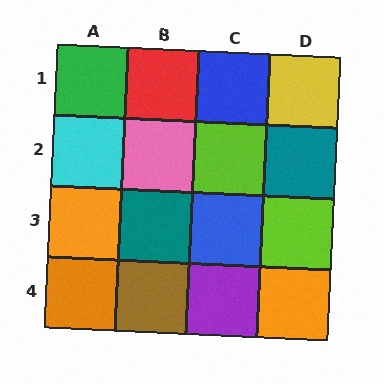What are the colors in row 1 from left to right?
Green, red, blue, yellow.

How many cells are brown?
1 cell is brown.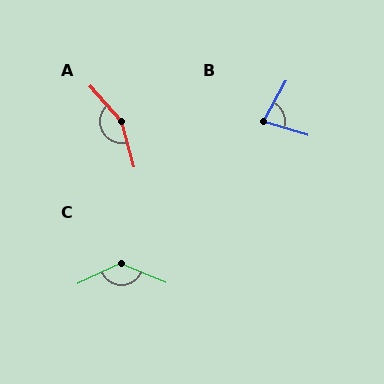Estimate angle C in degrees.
Approximately 133 degrees.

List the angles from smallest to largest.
B (77°), C (133°), A (153°).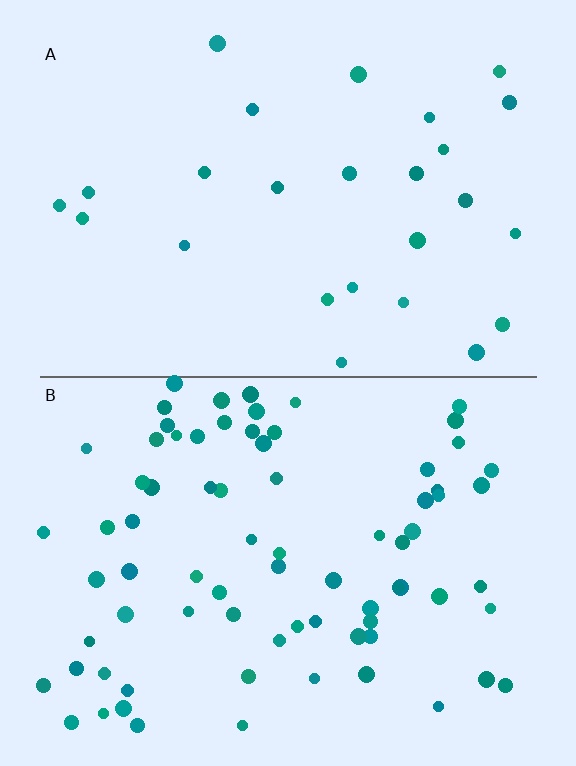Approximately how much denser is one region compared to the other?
Approximately 3.0× — region B over region A.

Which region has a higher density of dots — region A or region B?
B (the bottom).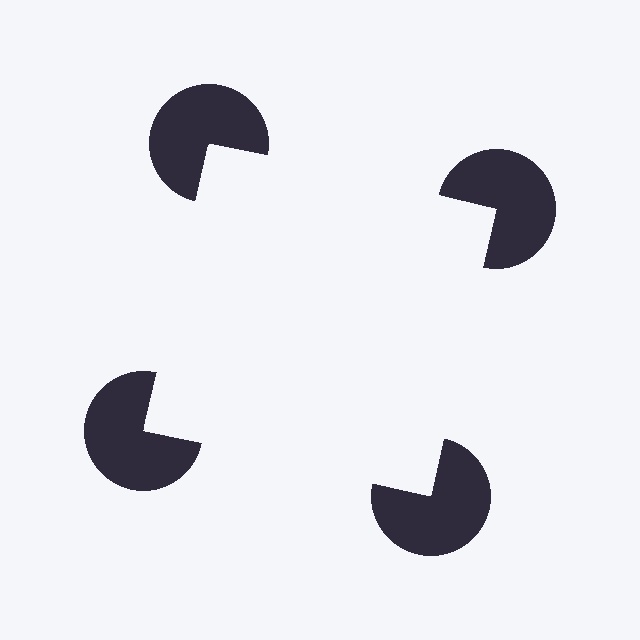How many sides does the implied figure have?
4 sides.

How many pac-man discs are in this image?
There are 4 — one at each vertex of the illusory square.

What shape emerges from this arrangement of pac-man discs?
An illusory square — its edges are inferred from the aligned wedge cuts in the pac-man discs, not physically drawn.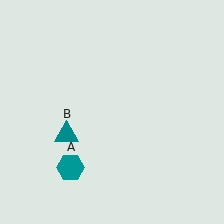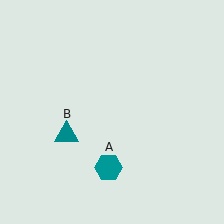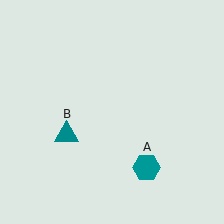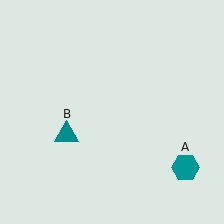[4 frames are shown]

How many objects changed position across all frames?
1 object changed position: teal hexagon (object A).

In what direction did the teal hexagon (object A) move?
The teal hexagon (object A) moved right.